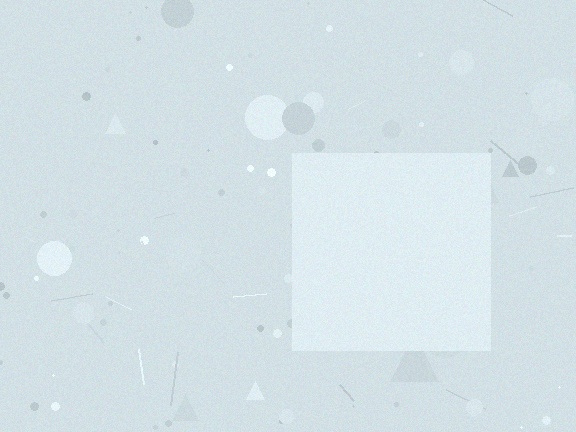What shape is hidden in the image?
A square is hidden in the image.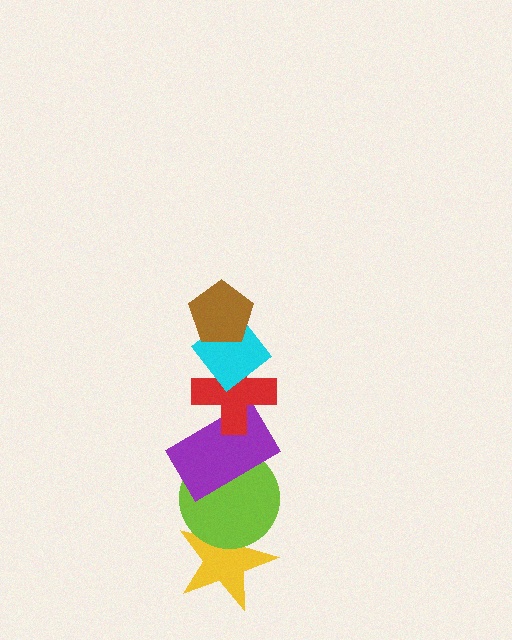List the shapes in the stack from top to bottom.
From top to bottom: the brown pentagon, the cyan diamond, the red cross, the purple rectangle, the lime circle, the yellow star.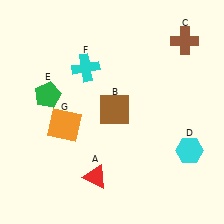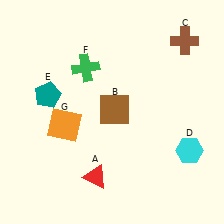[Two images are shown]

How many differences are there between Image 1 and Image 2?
There are 2 differences between the two images.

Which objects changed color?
E changed from green to teal. F changed from cyan to green.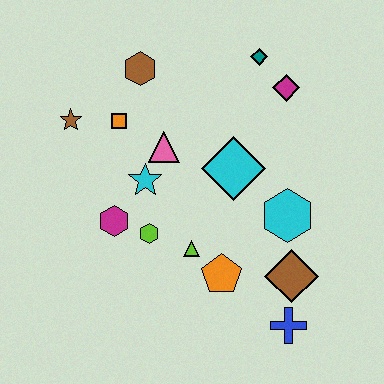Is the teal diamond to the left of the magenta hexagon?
No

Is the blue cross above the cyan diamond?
No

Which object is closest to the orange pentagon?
The lime triangle is closest to the orange pentagon.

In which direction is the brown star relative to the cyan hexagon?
The brown star is to the left of the cyan hexagon.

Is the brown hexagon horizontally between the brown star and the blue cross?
Yes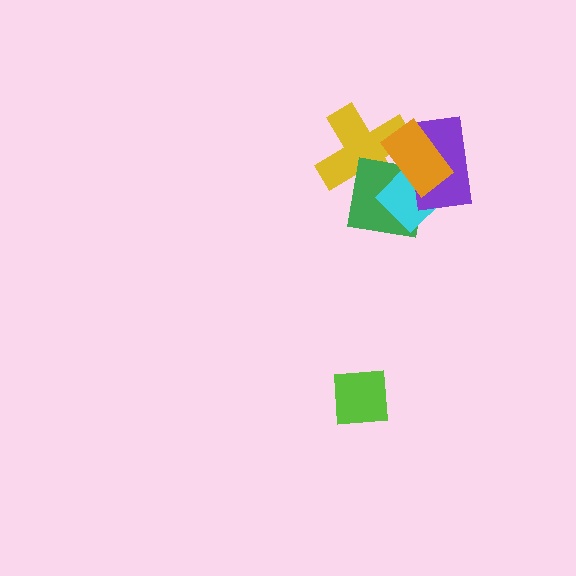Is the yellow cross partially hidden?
Yes, it is partially covered by another shape.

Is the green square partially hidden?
Yes, it is partially covered by another shape.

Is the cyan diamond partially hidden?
Yes, it is partially covered by another shape.